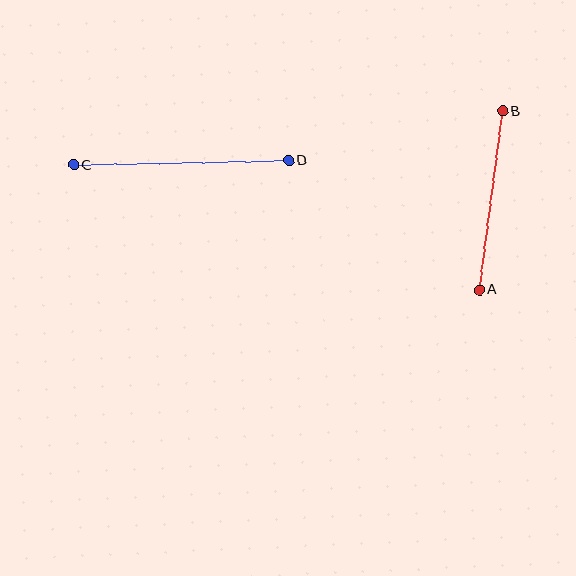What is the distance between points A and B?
The distance is approximately 180 pixels.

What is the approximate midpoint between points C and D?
The midpoint is at approximately (181, 163) pixels.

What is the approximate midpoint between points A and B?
The midpoint is at approximately (491, 201) pixels.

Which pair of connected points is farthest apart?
Points C and D are farthest apart.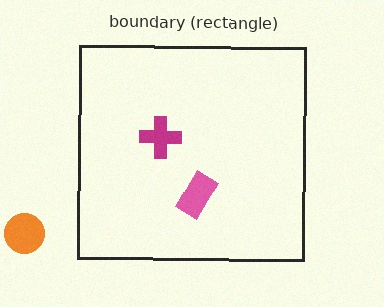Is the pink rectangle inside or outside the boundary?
Inside.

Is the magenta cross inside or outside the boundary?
Inside.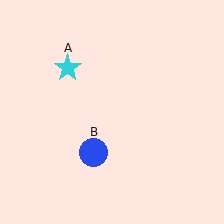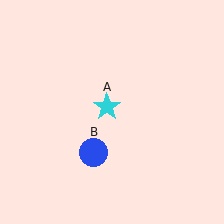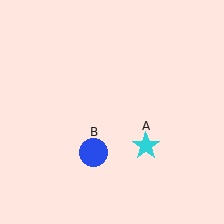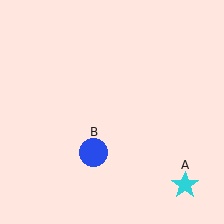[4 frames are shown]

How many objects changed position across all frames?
1 object changed position: cyan star (object A).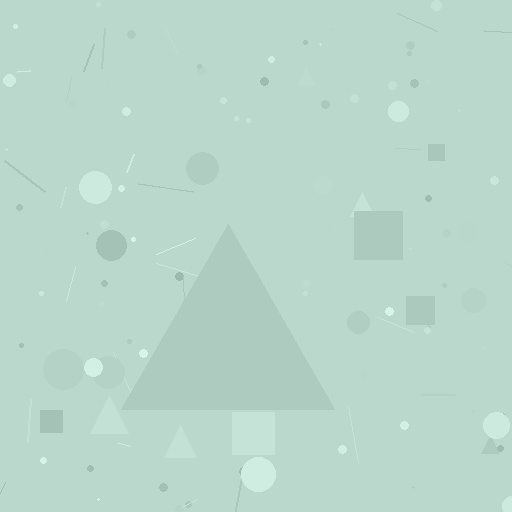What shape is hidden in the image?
A triangle is hidden in the image.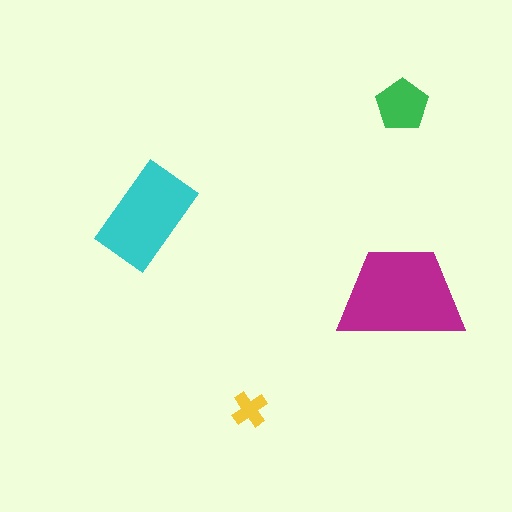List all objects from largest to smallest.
The magenta trapezoid, the cyan rectangle, the green pentagon, the yellow cross.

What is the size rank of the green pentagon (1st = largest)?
3rd.